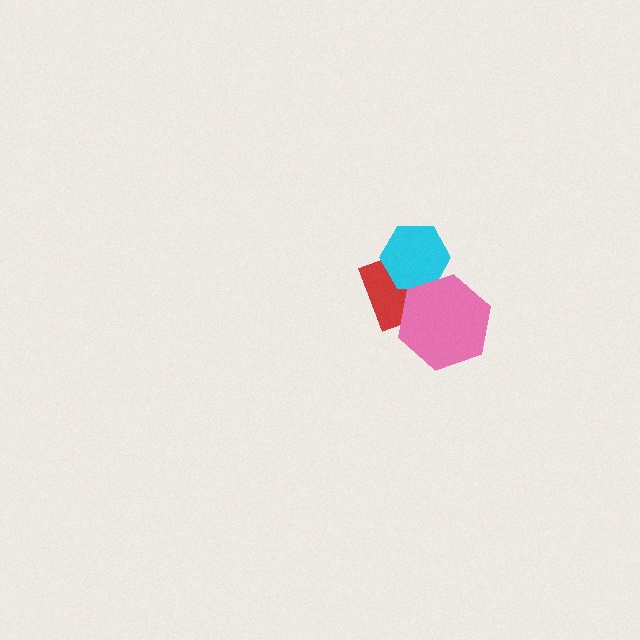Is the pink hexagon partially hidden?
No, no other shape covers it.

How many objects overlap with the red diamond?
2 objects overlap with the red diamond.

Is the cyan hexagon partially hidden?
Yes, it is partially covered by another shape.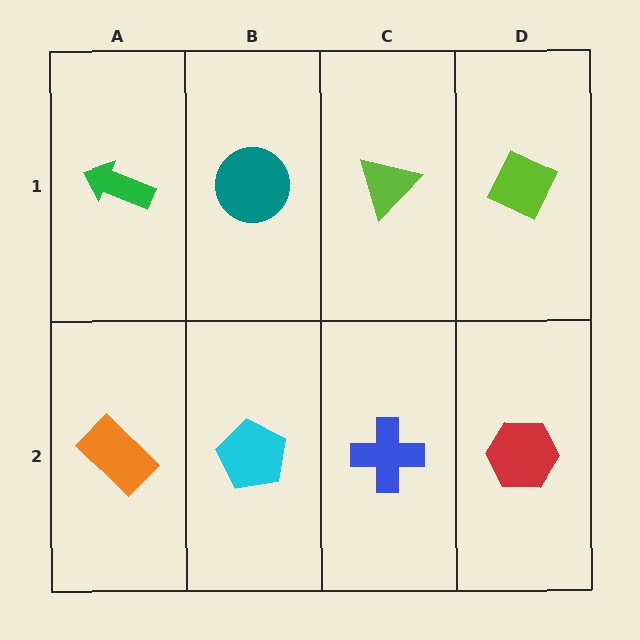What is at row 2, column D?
A red hexagon.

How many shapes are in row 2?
4 shapes.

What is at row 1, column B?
A teal circle.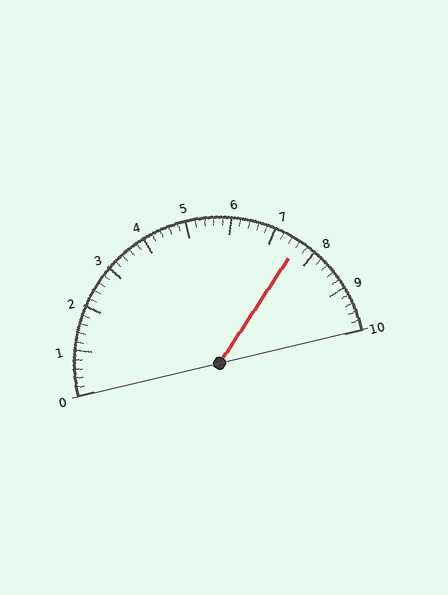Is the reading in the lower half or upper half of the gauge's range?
The reading is in the upper half of the range (0 to 10).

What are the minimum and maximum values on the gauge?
The gauge ranges from 0 to 10.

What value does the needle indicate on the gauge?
The needle indicates approximately 7.6.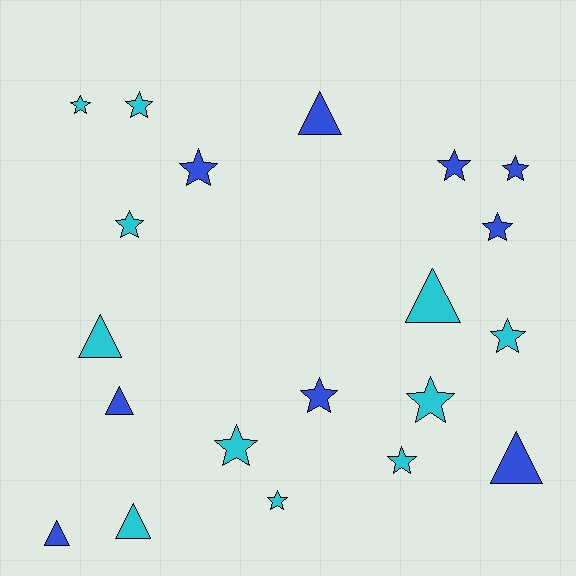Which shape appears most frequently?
Star, with 13 objects.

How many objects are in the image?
There are 20 objects.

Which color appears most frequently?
Cyan, with 11 objects.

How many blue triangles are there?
There are 4 blue triangles.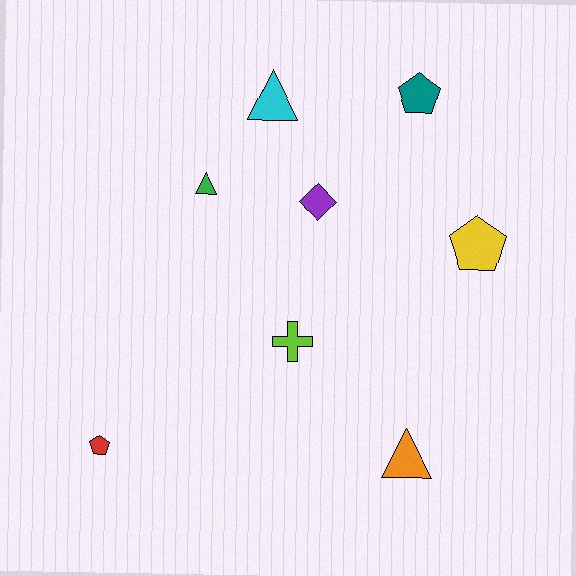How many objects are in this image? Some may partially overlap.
There are 8 objects.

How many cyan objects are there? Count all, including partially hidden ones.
There is 1 cyan object.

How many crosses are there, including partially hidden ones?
There is 1 cross.